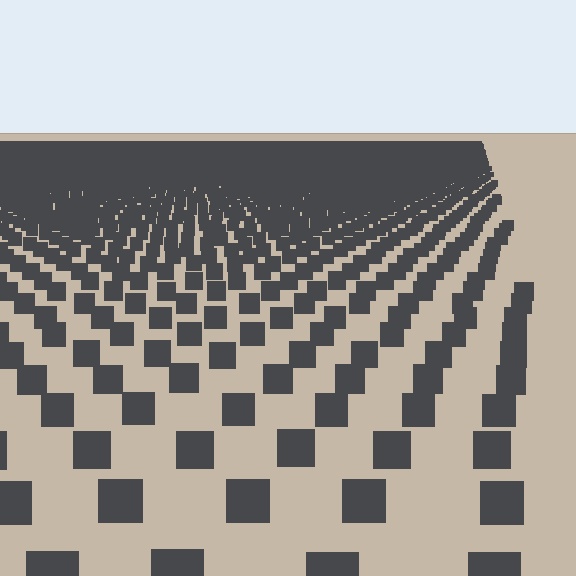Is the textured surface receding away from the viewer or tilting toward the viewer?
The surface is receding away from the viewer. Texture elements get smaller and denser toward the top.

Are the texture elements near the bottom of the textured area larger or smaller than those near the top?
Larger. Near the bottom, elements are closer to the viewer and appear at a bigger on-screen size.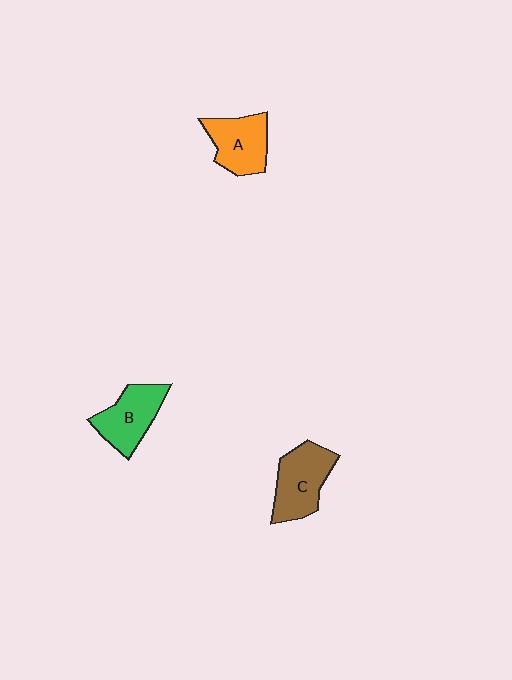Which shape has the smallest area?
Shape A (orange).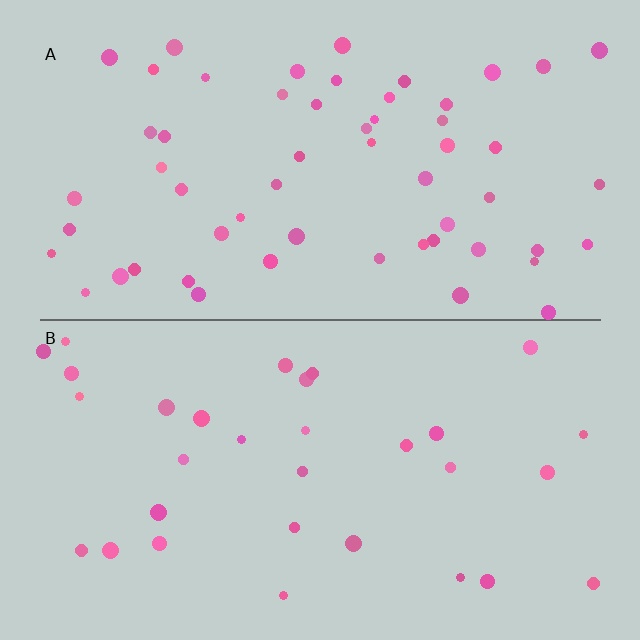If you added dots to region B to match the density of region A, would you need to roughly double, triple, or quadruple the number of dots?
Approximately double.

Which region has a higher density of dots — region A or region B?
A (the top).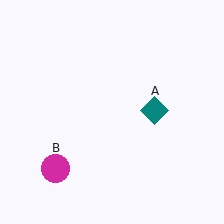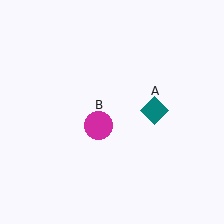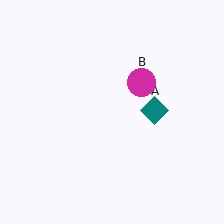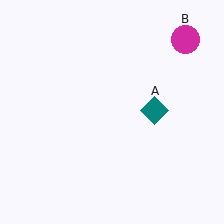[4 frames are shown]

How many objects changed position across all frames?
1 object changed position: magenta circle (object B).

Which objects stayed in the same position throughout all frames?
Teal diamond (object A) remained stationary.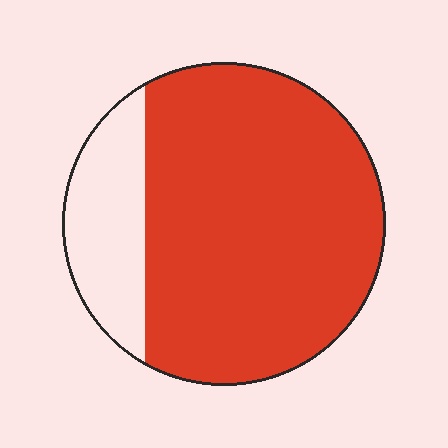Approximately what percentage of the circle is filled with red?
Approximately 80%.